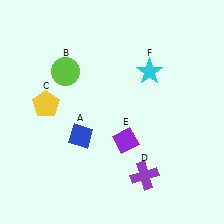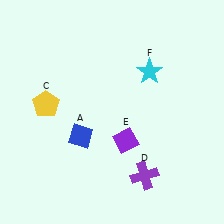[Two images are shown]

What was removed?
The lime circle (B) was removed in Image 2.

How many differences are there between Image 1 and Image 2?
There is 1 difference between the two images.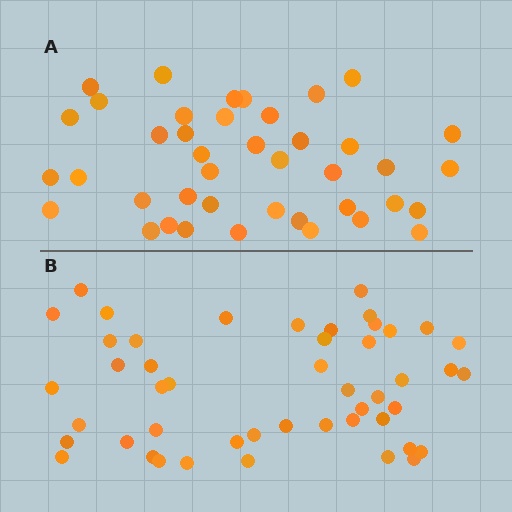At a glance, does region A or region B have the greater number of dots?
Region B (the bottom region) has more dots.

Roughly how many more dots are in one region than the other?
Region B has roughly 8 or so more dots than region A.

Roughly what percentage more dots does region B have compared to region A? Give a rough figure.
About 15% more.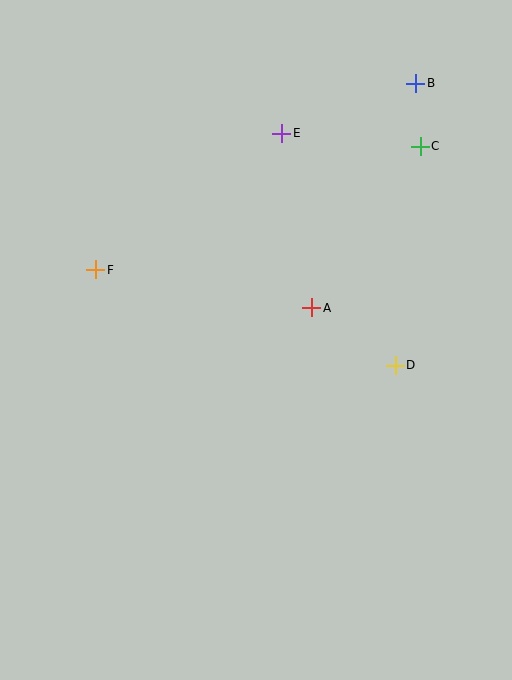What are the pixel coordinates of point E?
Point E is at (282, 133).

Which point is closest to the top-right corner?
Point B is closest to the top-right corner.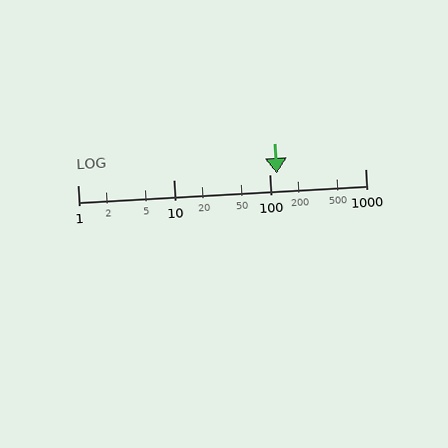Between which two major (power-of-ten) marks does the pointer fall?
The pointer is between 100 and 1000.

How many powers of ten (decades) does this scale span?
The scale spans 3 decades, from 1 to 1000.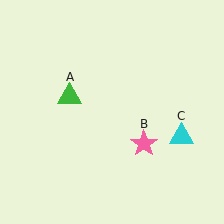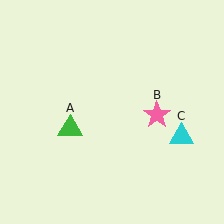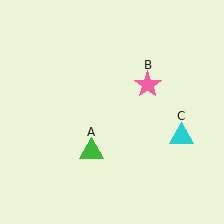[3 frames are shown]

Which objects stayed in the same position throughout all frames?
Cyan triangle (object C) remained stationary.